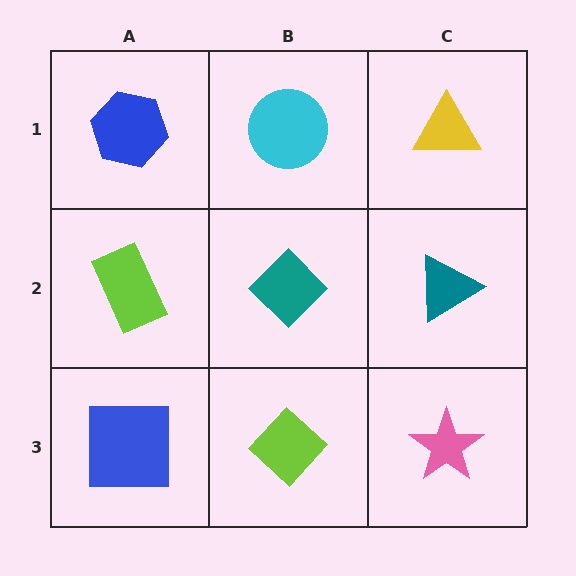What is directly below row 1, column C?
A teal triangle.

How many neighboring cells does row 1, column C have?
2.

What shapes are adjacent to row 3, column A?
A lime rectangle (row 2, column A), a lime diamond (row 3, column B).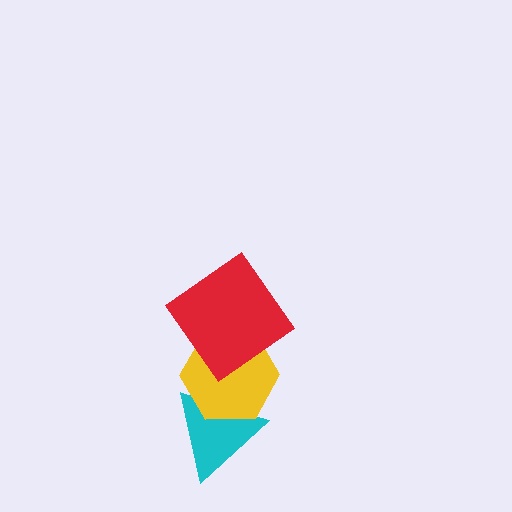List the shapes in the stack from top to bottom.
From top to bottom: the red diamond, the yellow hexagon, the cyan triangle.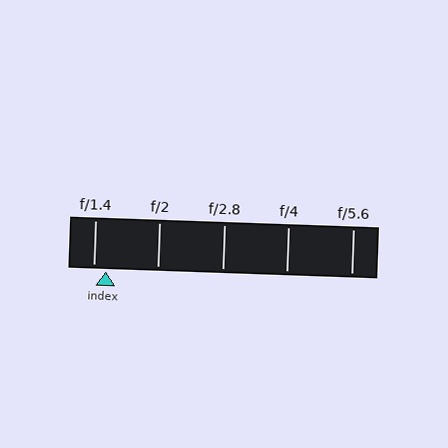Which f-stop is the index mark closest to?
The index mark is closest to f/1.4.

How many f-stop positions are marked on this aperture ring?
There are 5 f-stop positions marked.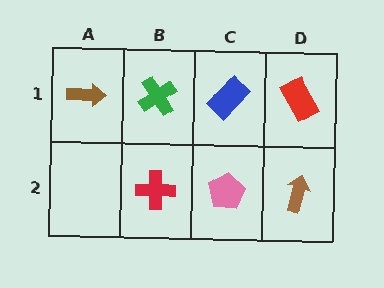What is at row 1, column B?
A green cross.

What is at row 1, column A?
A brown arrow.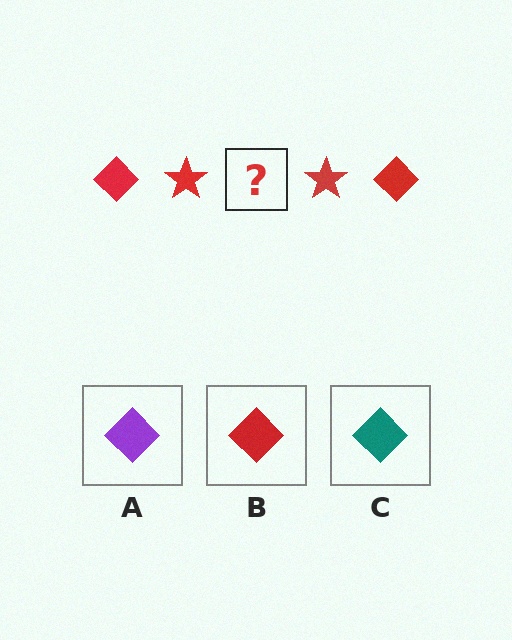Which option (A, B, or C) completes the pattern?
B.